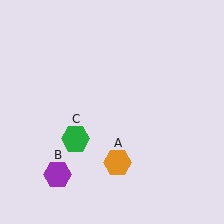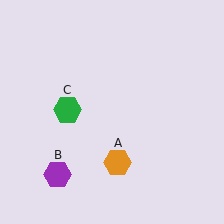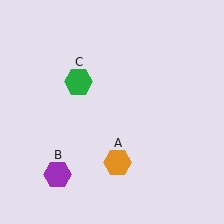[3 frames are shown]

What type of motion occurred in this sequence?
The green hexagon (object C) rotated clockwise around the center of the scene.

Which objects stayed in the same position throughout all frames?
Orange hexagon (object A) and purple hexagon (object B) remained stationary.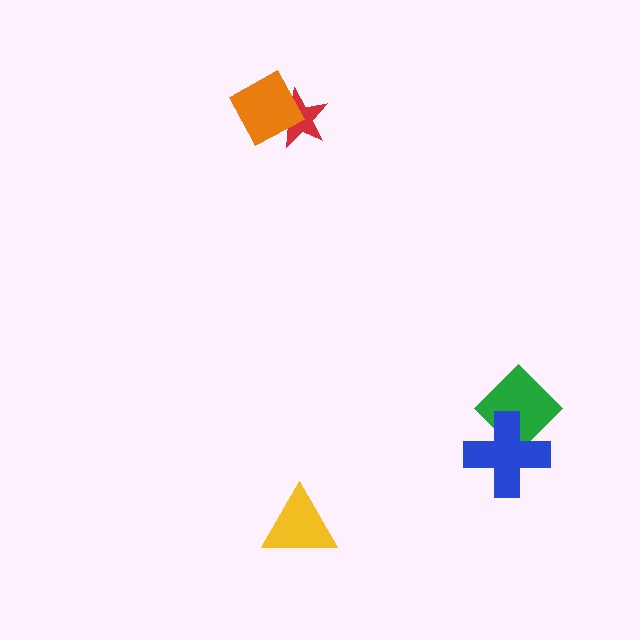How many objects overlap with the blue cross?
1 object overlaps with the blue cross.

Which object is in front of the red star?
The orange square is in front of the red star.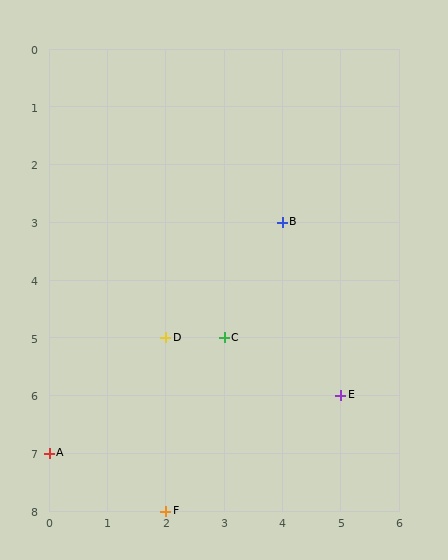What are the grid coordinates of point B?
Point B is at grid coordinates (4, 3).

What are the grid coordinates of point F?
Point F is at grid coordinates (2, 8).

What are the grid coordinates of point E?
Point E is at grid coordinates (5, 6).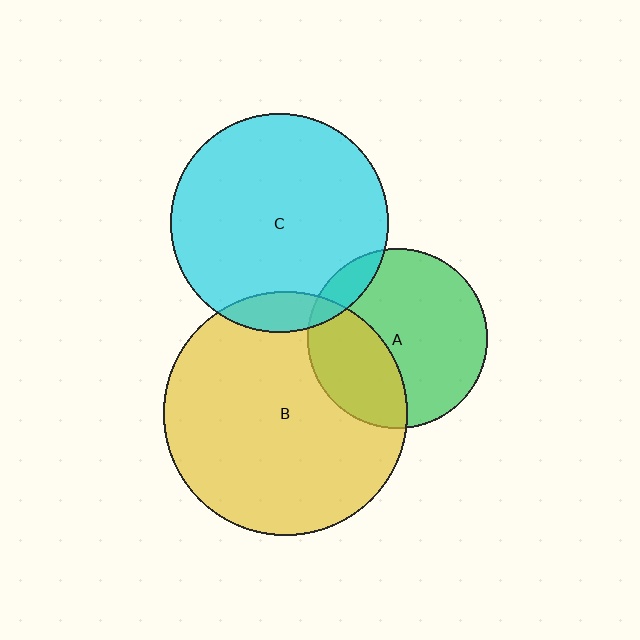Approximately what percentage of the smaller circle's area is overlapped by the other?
Approximately 35%.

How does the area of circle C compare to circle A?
Approximately 1.5 times.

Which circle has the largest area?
Circle B (yellow).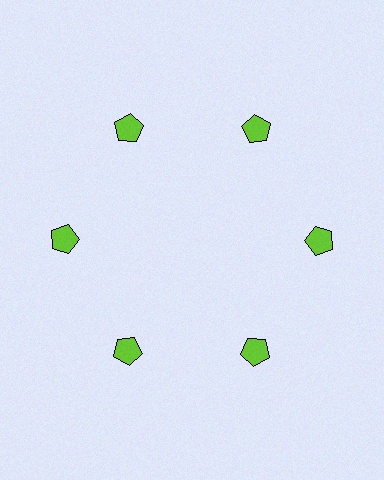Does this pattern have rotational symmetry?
Yes, this pattern has 6-fold rotational symmetry. It looks the same after rotating 60 degrees around the center.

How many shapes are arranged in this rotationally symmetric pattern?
There are 6 shapes, arranged in 6 groups of 1.